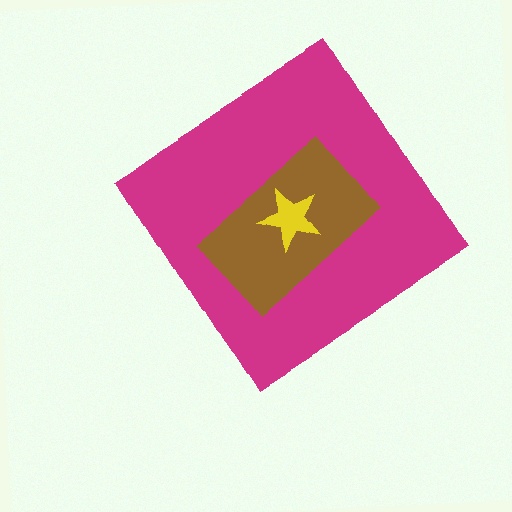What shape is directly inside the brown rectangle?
The yellow star.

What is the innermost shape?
The yellow star.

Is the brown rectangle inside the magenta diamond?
Yes.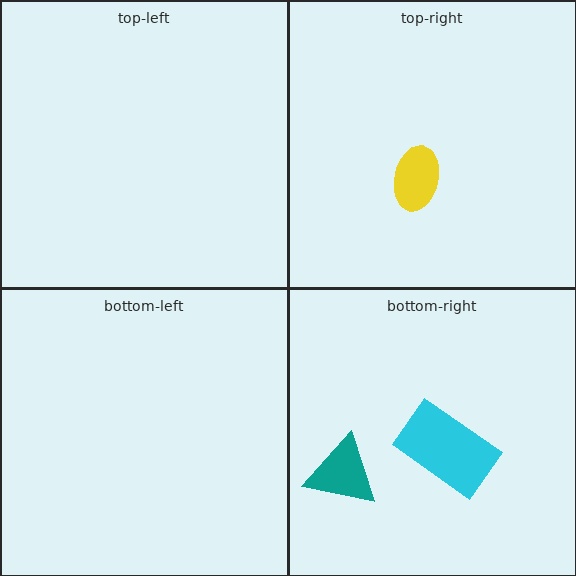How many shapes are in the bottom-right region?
2.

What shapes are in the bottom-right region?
The cyan rectangle, the teal triangle.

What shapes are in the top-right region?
The yellow ellipse.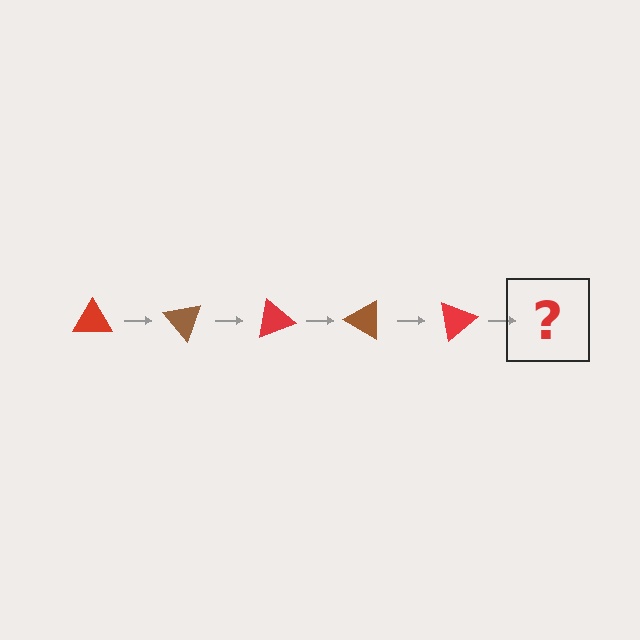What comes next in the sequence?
The next element should be a brown triangle, rotated 250 degrees from the start.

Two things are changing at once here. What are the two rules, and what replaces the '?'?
The two rules are that it rotates 50 degrees each step and the color cycles through red and brown. The '?' should be a brown triangle, rotated 250 degrees from the start.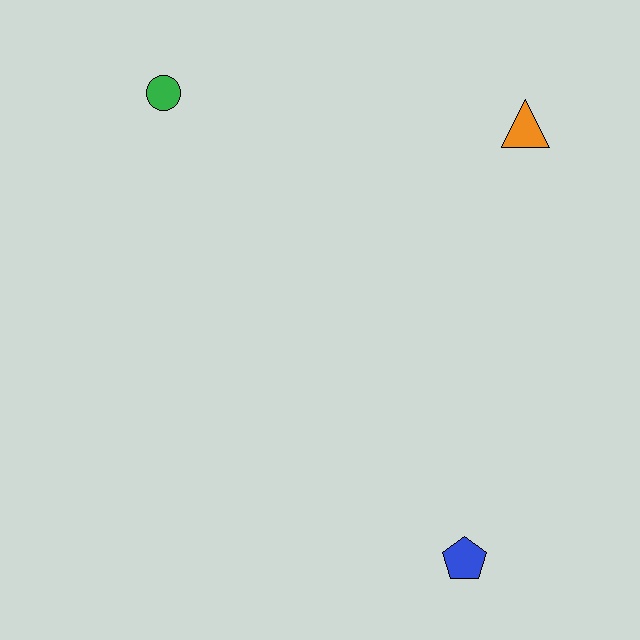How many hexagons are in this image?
There are no hexagons.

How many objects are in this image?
There are 3 objects.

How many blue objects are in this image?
There is 1 blue object.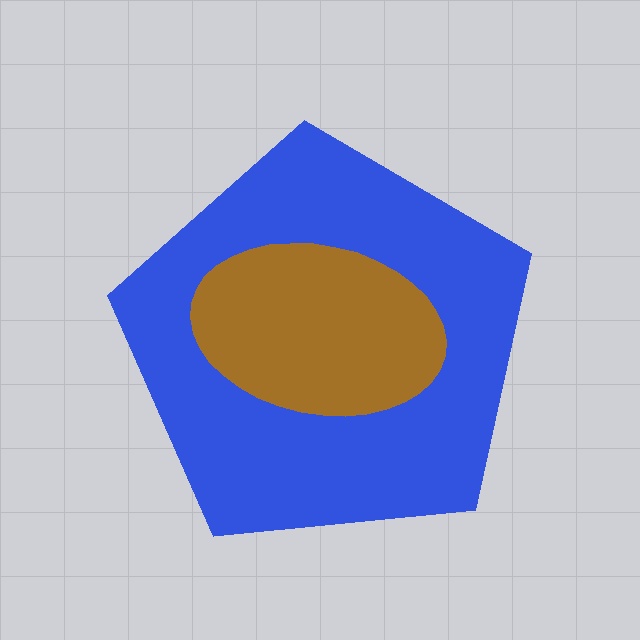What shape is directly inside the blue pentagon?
The brown ellipse.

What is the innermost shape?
The brown ellipse.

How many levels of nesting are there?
2.